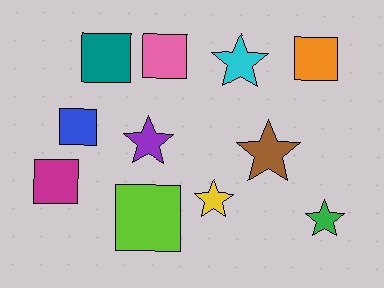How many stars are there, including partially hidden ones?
There are 5 stars.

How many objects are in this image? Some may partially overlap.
There are 11 objects.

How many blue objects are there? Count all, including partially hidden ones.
There is 1 blue object.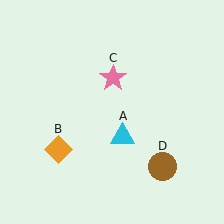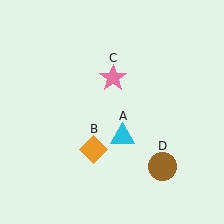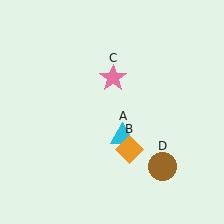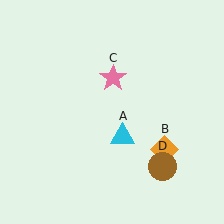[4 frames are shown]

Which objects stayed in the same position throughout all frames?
Cyan triangle (object A) and pink star (object C) and brown circle (object D) remained stationary.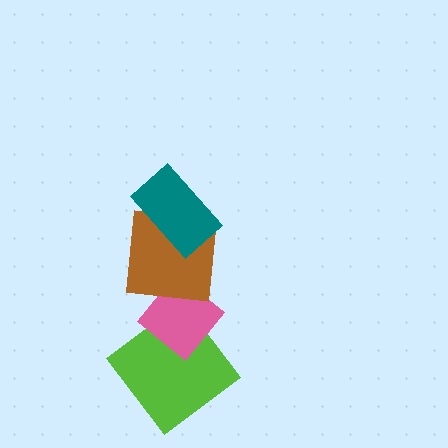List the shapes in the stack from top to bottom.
From top to bottom: the teal rectangle, the brown square, the pink diamond, the lime diamond.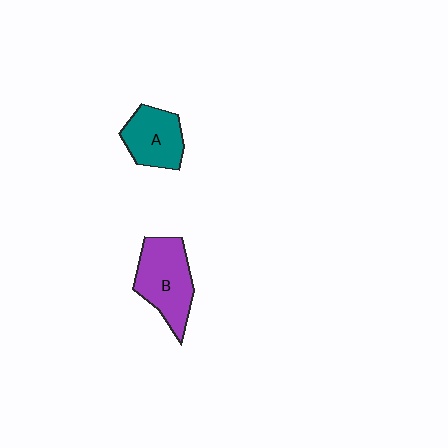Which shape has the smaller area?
Shape A (teal).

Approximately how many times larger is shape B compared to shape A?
Approximately 1.3 times.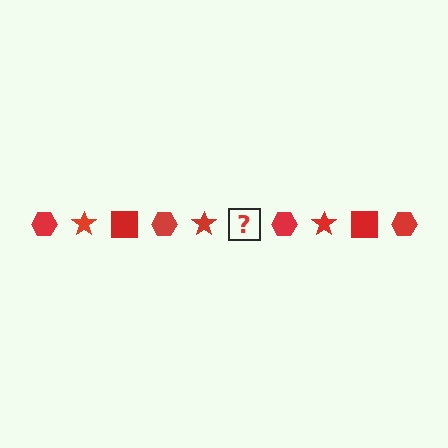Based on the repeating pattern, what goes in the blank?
The blank should be a red square.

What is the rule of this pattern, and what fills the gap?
The rule is that the pattern cycles through hexagon, star, square shapes in red. The gap should be filled with a red square.